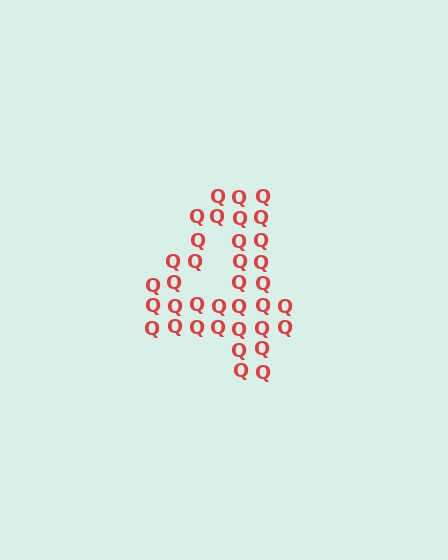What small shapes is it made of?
It is made of small letter Q's.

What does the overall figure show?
The overall figure shows the digit 4.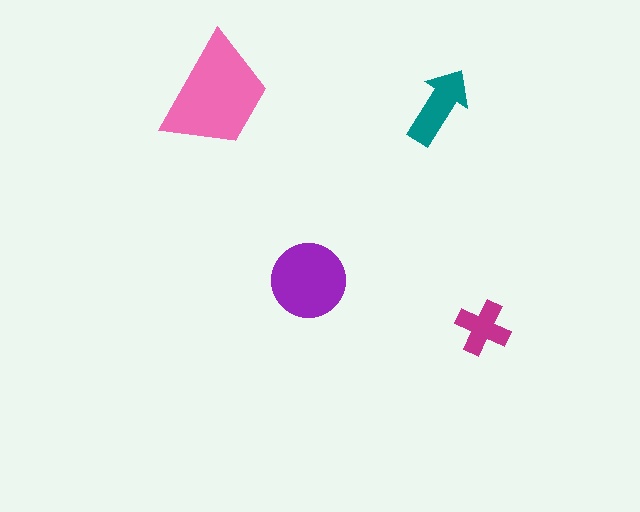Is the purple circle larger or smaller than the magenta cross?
Larger.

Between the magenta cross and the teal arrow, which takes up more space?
The teal arrow.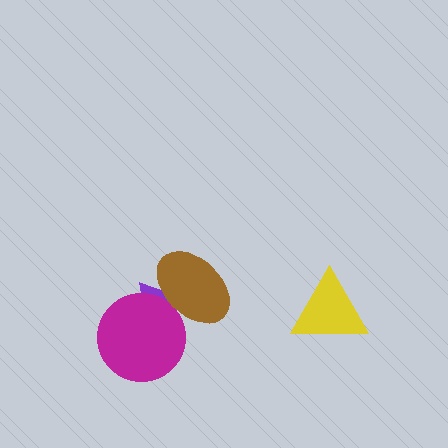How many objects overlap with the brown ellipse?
2 objects overlap with the brown ellipse.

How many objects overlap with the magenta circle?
2 objects overlap with the magenta circle.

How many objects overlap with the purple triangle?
2 objects overlap with the purple triangle.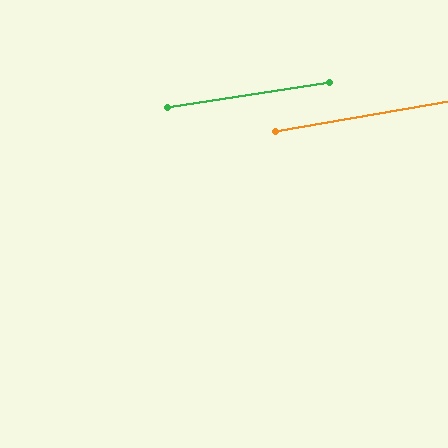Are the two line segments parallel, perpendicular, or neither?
Parallel — their directions differ by only 0.9°.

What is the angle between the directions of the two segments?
Approximately 1 degree.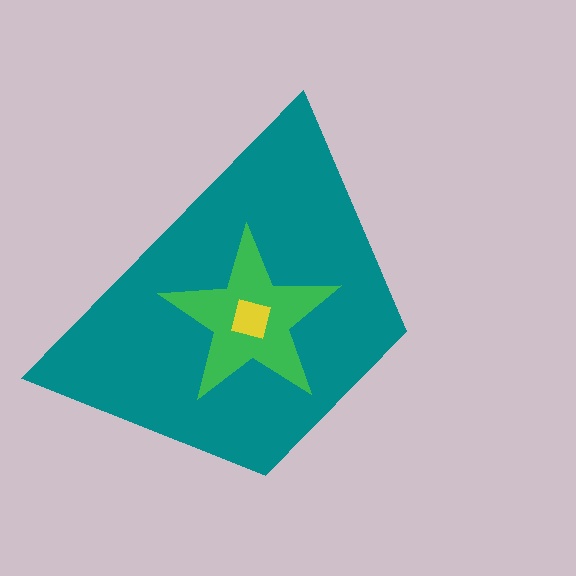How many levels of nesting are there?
3.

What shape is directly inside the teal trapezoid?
The green star.